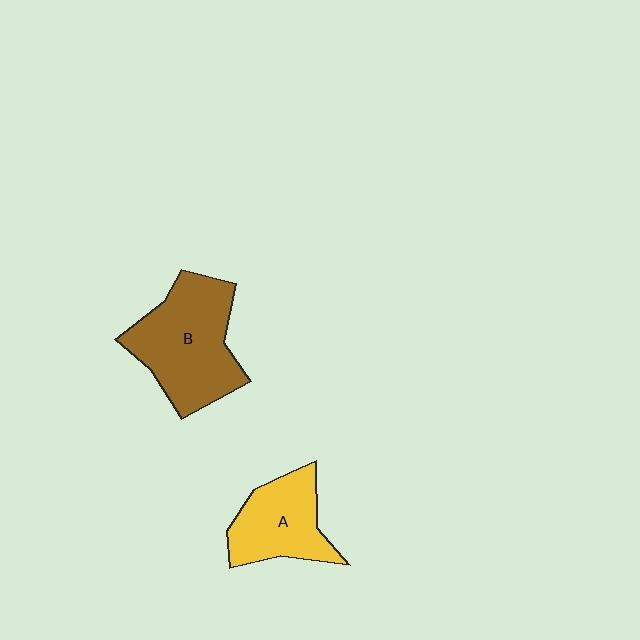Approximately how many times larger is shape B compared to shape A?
Approximately 1.5 times.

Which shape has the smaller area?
Shape A (yellow).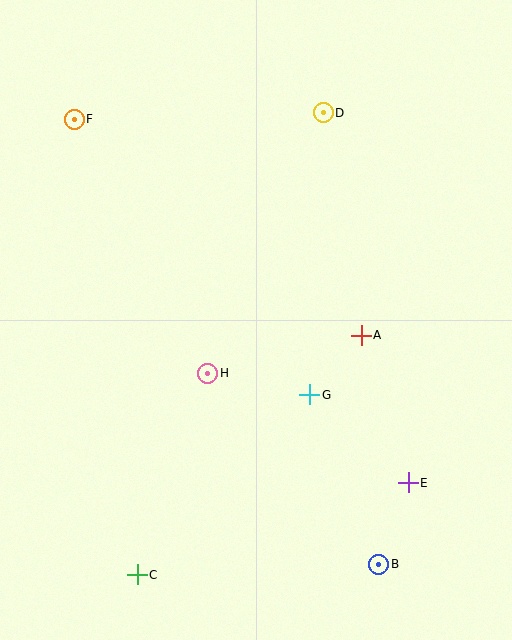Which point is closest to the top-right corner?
Point D is closest to the top-right corner.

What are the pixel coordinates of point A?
Point A is at (361, 335).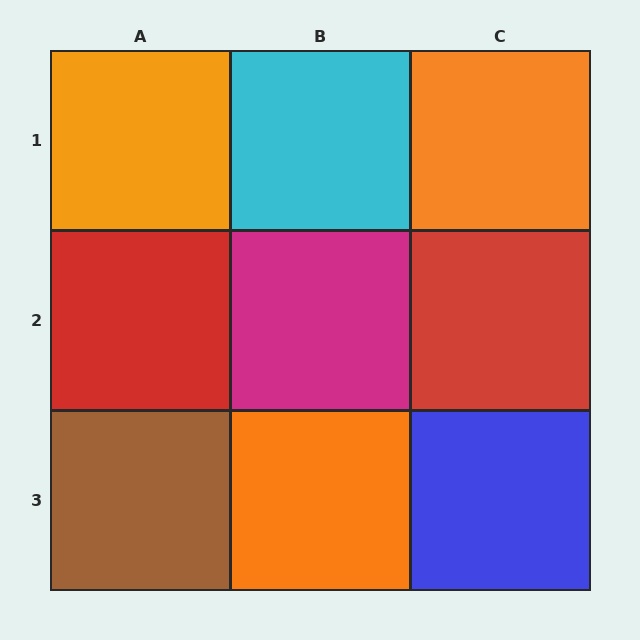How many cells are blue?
1 cell is blue.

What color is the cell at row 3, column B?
Orange.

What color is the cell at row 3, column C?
Blue.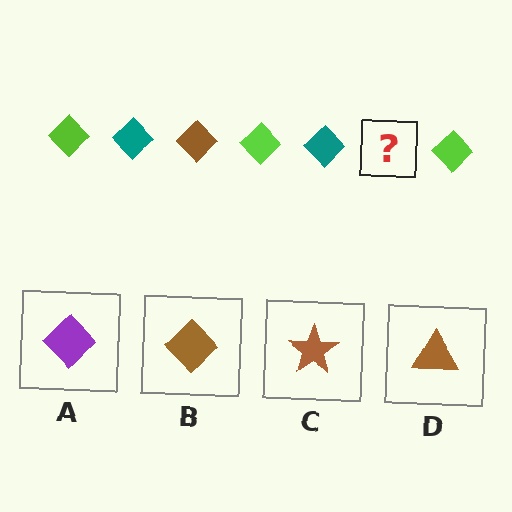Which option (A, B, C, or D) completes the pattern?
B.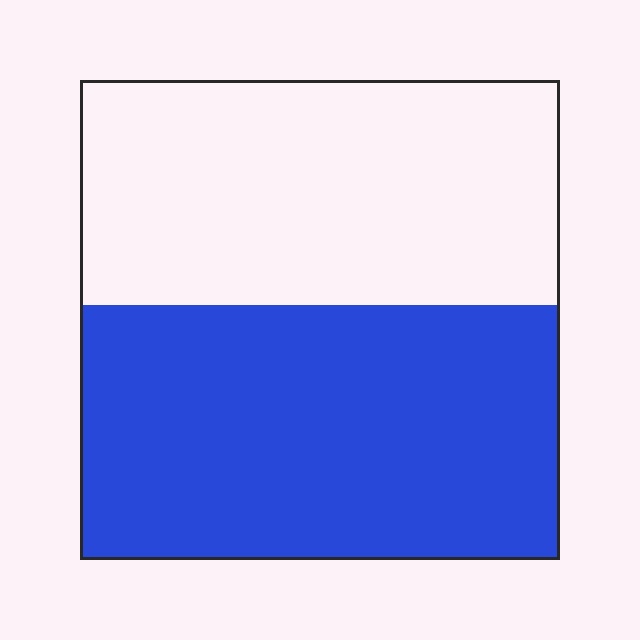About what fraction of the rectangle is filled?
About one half (1/2).